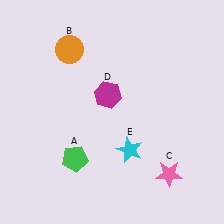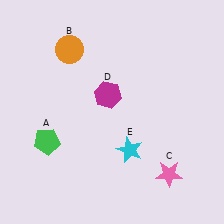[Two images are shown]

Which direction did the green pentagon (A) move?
The green pentagon (A) moved left.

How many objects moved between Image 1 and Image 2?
1 object moved between the two images.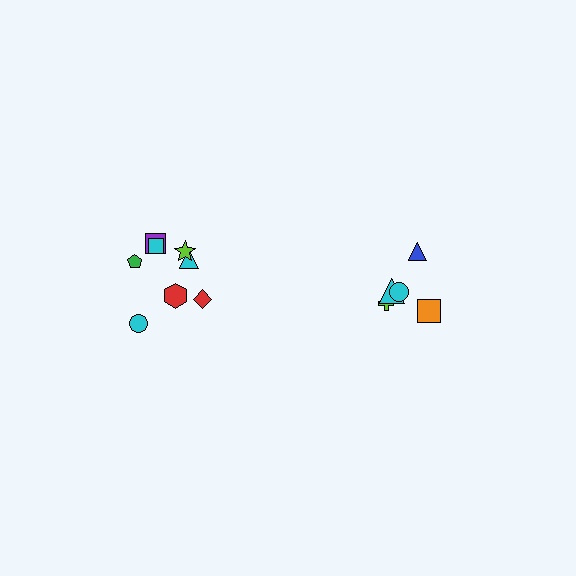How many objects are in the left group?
There are 8 objects.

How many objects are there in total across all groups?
There are 13 objects.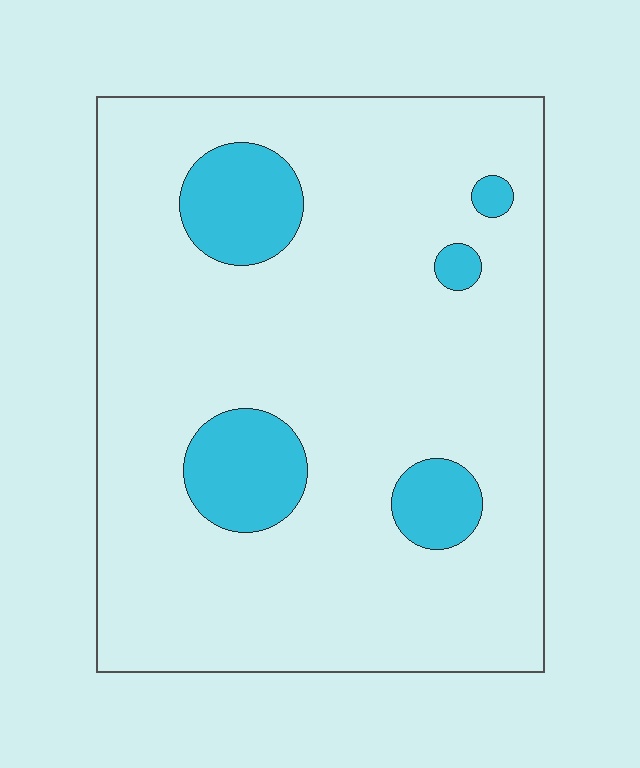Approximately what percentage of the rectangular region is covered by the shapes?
Approximately 15%.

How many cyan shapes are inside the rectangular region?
5.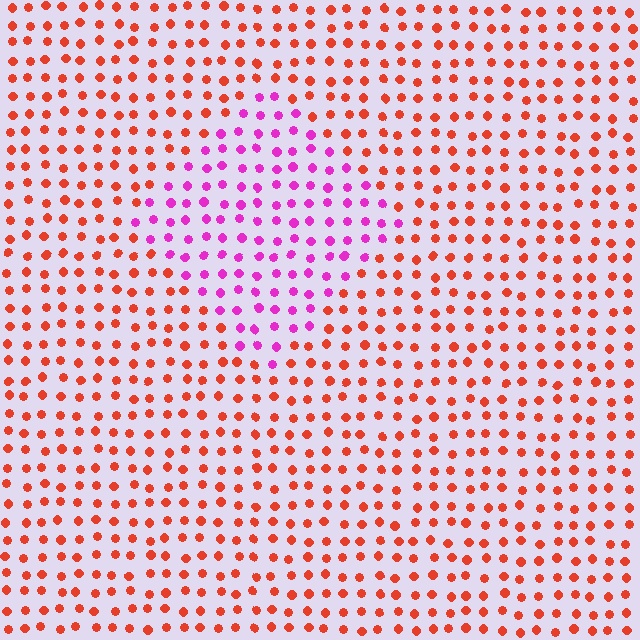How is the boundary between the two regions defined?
The boundary is defined purely by a slight shift in hue (about 58 degrees). Spacing, size, and orientation are identical on both sides.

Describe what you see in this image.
The image is filled with small red elements in a uniform arrangement. A diamond-shaped region is visible where the elements are tinted to a slightly different hue, forming a subtle color boundary.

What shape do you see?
I see a diamond.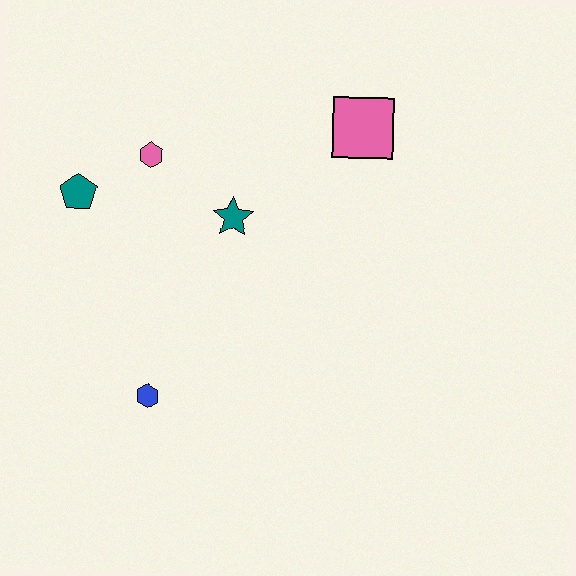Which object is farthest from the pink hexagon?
The blue hexagon is farthest from the pink hexagon.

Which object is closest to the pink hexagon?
The teal pentagon is closest to the pink hexagon.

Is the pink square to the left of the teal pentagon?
No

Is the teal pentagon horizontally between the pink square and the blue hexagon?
No